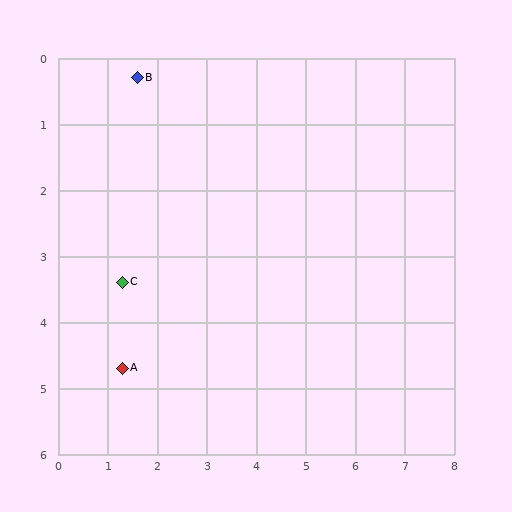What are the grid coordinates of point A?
Point A is at approximately (1.3, 4.7).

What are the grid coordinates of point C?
Point C is at approximately (1.3, 3.4).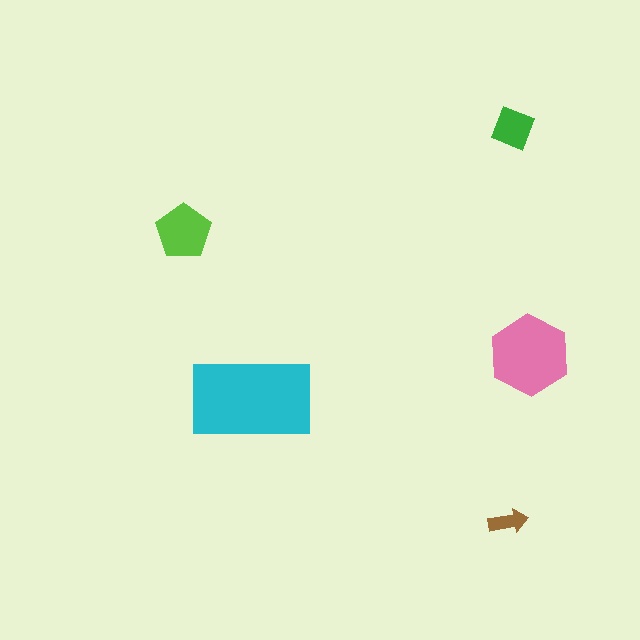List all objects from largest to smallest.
The cyan rectangle, the pink hexagon, the lime pentagon, the green square, the brown arrow.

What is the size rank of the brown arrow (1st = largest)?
5th.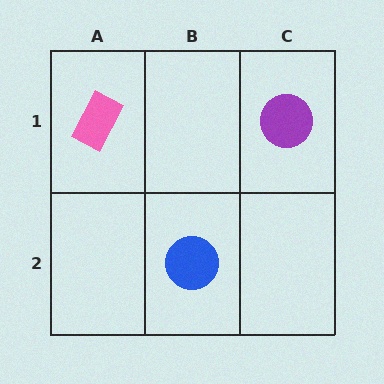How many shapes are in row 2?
1 shape.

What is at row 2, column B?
A blue circle.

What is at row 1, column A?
A pink rectangle.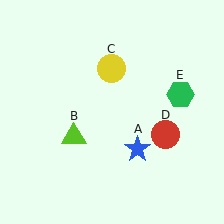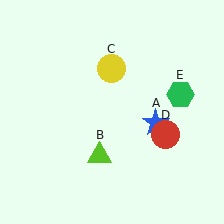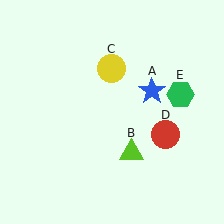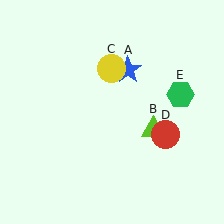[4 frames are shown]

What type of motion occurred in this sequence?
The blue star (object A), lime triangle (object B) rotated counterclockwise around the center of the scene.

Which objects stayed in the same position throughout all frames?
Yellow circle (object C) and red circle (object D) and green hexagon (object E) remained stationary.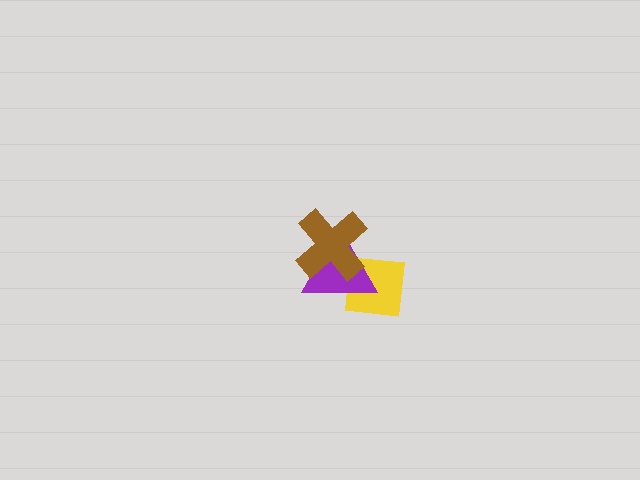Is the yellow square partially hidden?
Yes, it is partially covered by another shape.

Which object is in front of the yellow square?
The purple triangle is in front of the yellow square.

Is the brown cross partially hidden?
No, no other shape covers it.